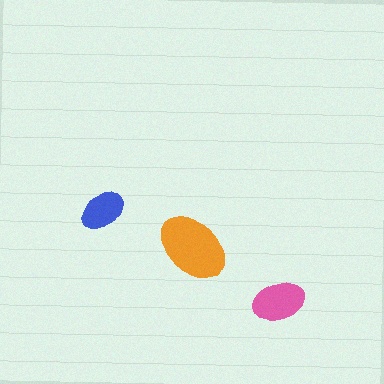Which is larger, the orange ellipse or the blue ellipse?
The orange one.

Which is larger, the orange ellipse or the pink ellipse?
The orange one.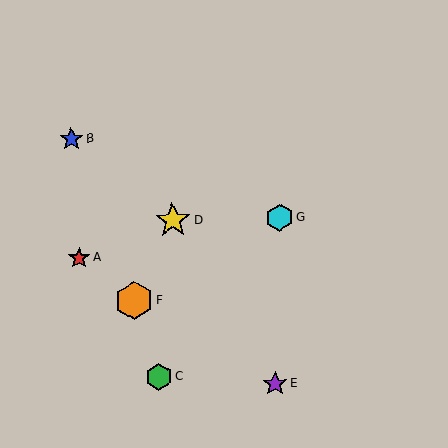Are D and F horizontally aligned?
No, D is at y≈220 and F is at y≈301.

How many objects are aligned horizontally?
2 objects (D, G) are aligned horizontally.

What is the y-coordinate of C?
Object C is at y≈377.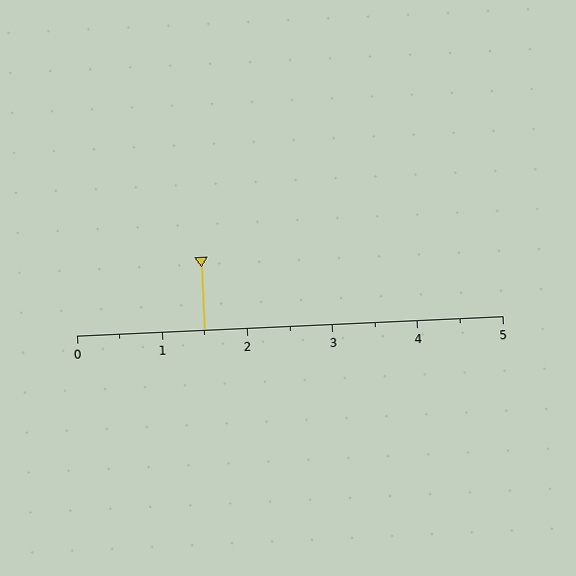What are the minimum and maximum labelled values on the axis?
The axis runs from 0 to 5.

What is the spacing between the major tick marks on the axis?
The major ticks are spaced 1 apart.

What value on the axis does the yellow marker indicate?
The marker indicates approximately 1.5.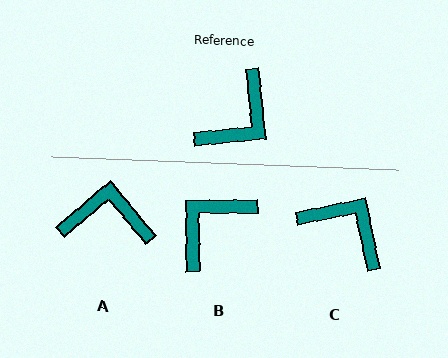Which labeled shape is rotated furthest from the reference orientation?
B, about 174 degrees away.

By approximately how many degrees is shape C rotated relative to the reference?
Approximately 96 degrees counter-clockwise.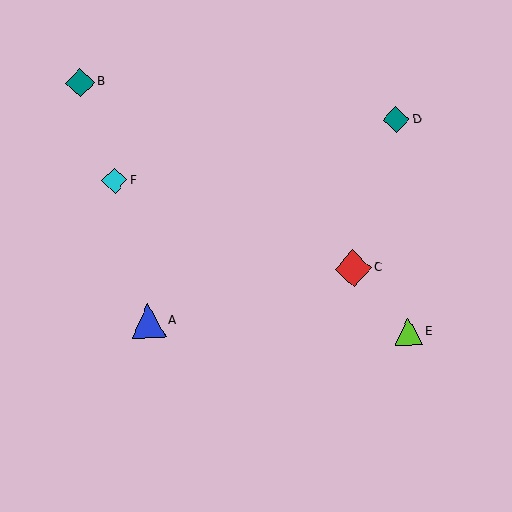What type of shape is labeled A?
Shape A is a blue triangle.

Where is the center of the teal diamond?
The center of the teal diamond is at (396, 120).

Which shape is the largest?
The red diamond (labeled C) is the largest.